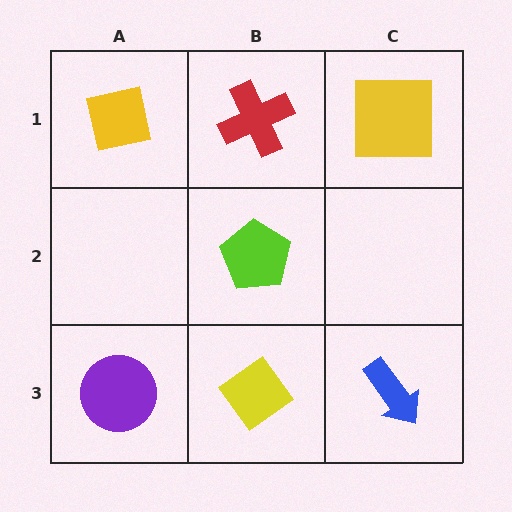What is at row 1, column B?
A red cross.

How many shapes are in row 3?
3 shapes.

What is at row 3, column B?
A yellow diamond.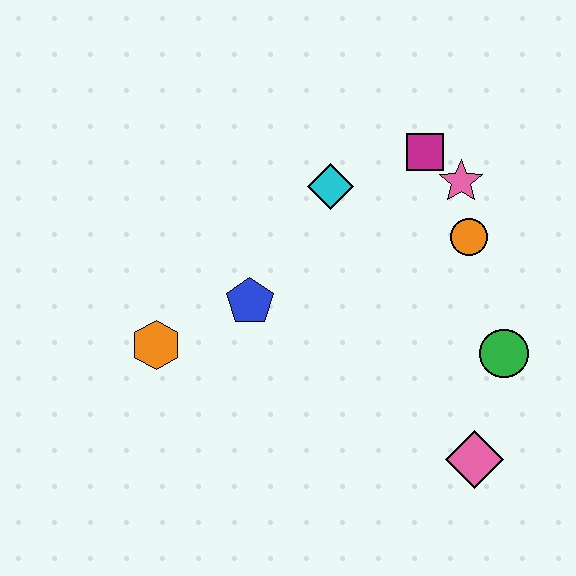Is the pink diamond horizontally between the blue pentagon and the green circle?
Yes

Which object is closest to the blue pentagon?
The orange hexagon is closest to the blue pentagon.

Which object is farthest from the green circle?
The orange hexagon is farthest from the green circle.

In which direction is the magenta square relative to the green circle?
The magenta square is above the green circle.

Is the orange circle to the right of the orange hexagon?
Yes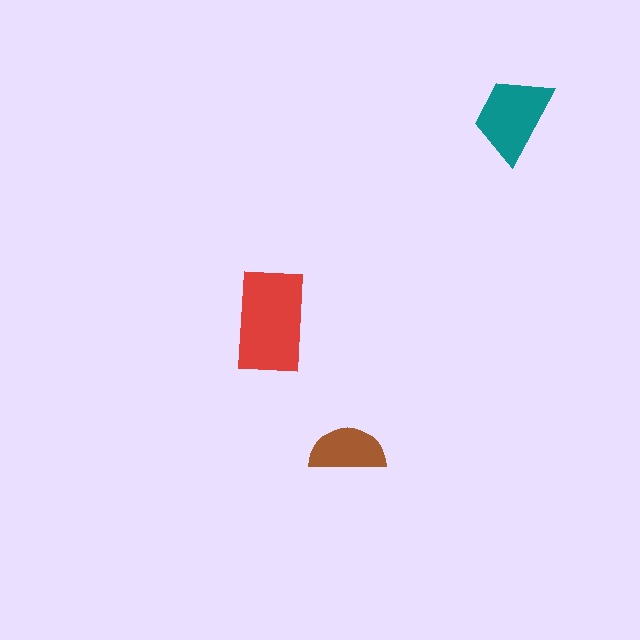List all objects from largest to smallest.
The red rectangle, the teal trapezoid, the brown semicircle.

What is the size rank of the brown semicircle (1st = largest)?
3rd.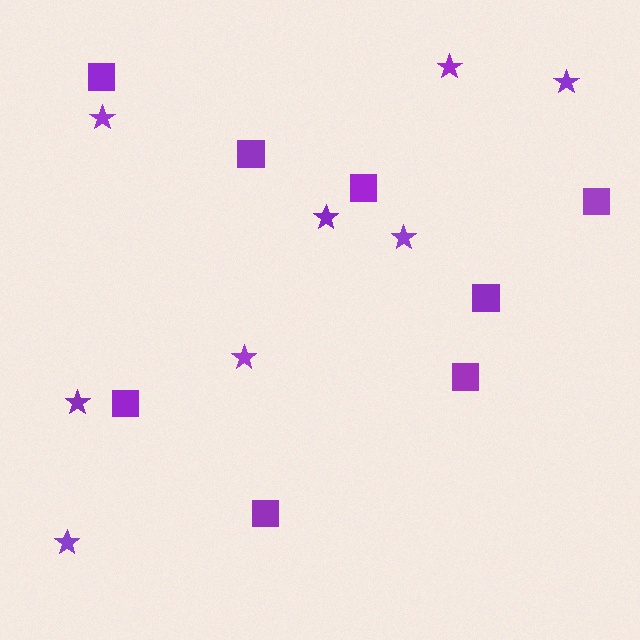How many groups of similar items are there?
There are 2 groups: one group of squares (8) and one group of stars (8).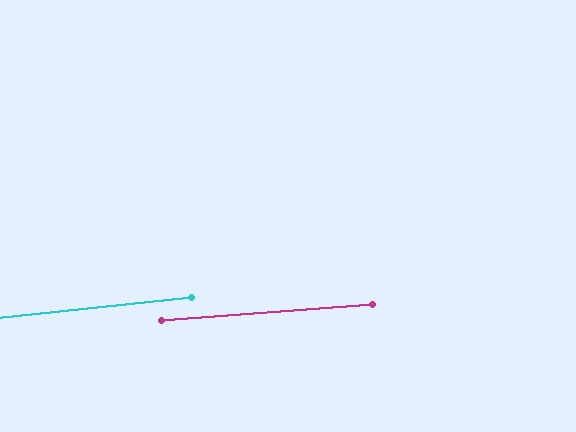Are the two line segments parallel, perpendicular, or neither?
Parallel — their directions differ by only 1.7°.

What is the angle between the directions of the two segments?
Approximately 2 degrees.